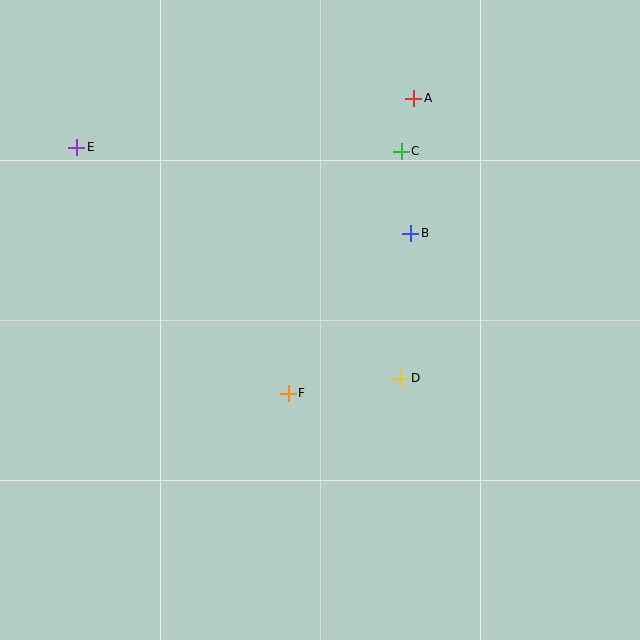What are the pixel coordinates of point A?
Point A is at (414, 98).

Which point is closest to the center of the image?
Point F at (288, 393) is closest to the center.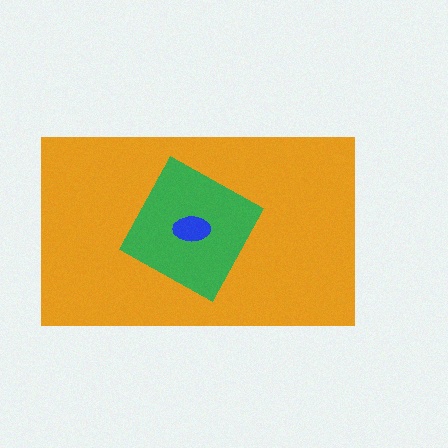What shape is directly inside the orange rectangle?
The green diamond.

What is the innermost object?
The blue ellipse.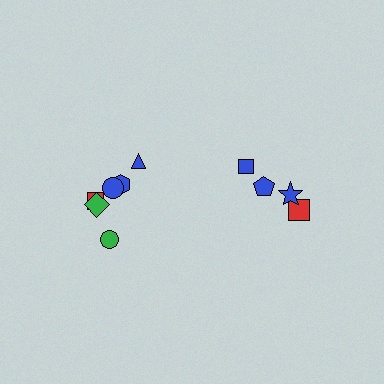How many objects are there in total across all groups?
There are 10 objects.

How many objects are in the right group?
There are 4 objects.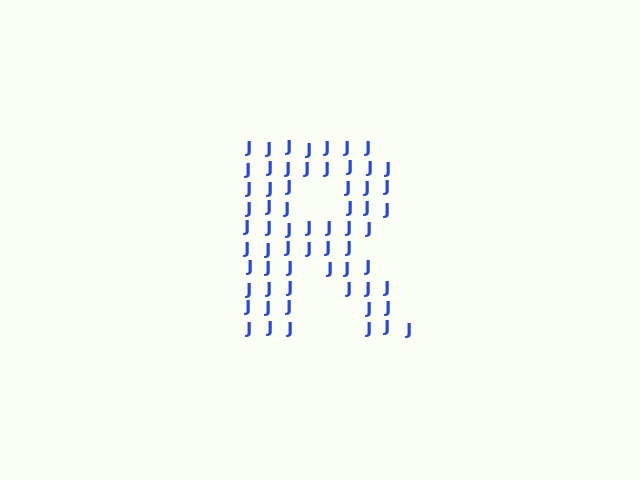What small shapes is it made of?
It is made of small letter J's.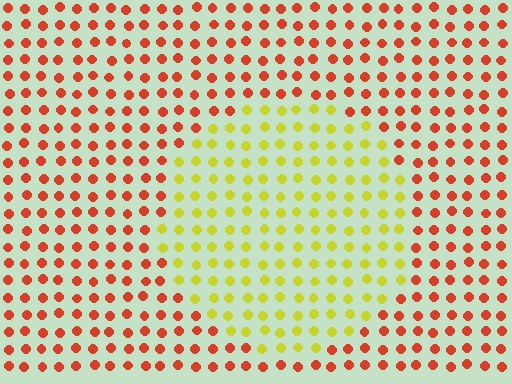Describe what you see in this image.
The image is filled with small red elements in a uniform arrangement. A circle-shaped region is visible where the elements are tinted to a slightly different hue, forming a subtle color boundary.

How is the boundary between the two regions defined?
The boundary is defined purely by a slight shift in hue (about 58 degrees). Spacing, size, and orientation are identical on both sides.